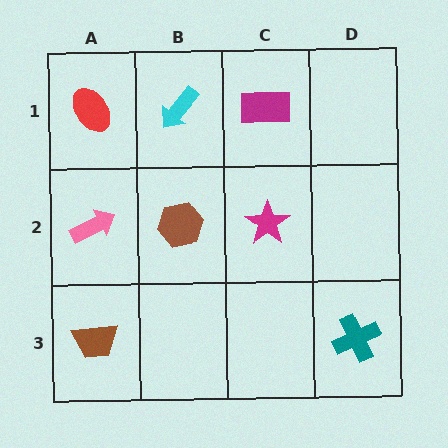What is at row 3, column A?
A brown trapezoid.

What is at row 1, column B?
A cyan arrow.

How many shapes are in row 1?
3 shapes.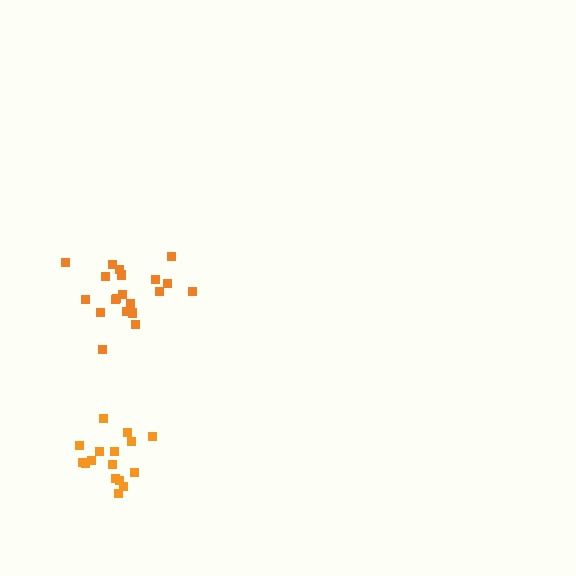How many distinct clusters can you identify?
There are 2 distinct clusters.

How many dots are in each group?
Group 1: 16 dots, Group 2: 20 dots (36 total).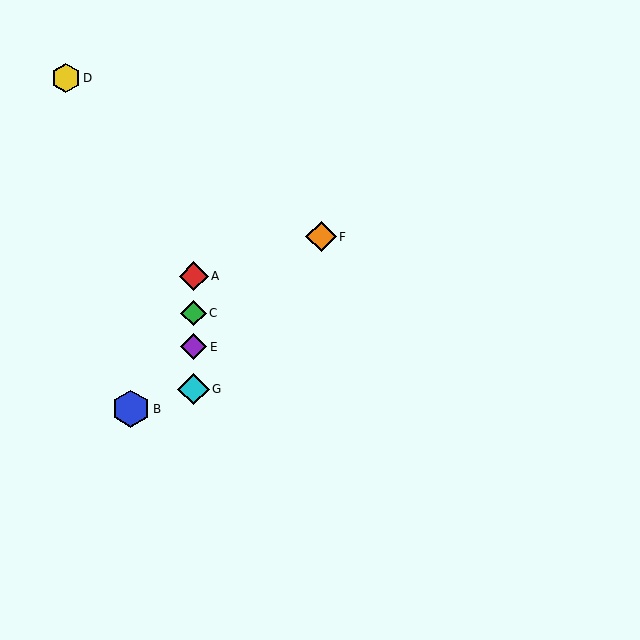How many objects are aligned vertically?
4 objects (A, C, E, G) are aligned vertically.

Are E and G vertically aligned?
Yes, both are at x≈194.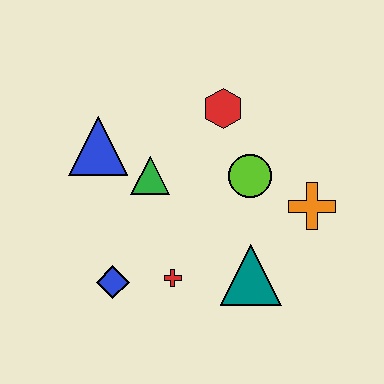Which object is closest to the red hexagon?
The lime circle is closest to the red hexagon.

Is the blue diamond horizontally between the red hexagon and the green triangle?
No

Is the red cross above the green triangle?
No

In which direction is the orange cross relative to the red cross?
The orange cross is to the right of the red cross.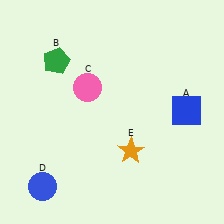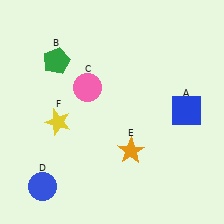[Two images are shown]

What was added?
A yellow star (F) was added in Image 2.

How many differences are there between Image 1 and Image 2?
There is 1 difference between the two images.